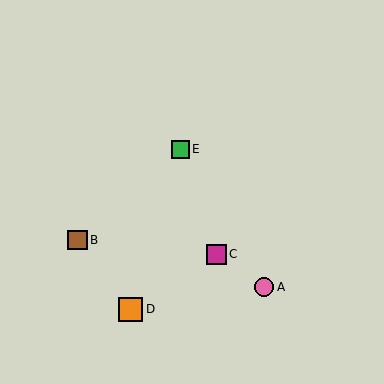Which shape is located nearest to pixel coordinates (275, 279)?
The pink circle (labeled A) at (264, 287) is nearest to that location.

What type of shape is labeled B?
Shape B is a brown square.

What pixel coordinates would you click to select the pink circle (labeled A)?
Click at (264, 287) to select the pink circle A.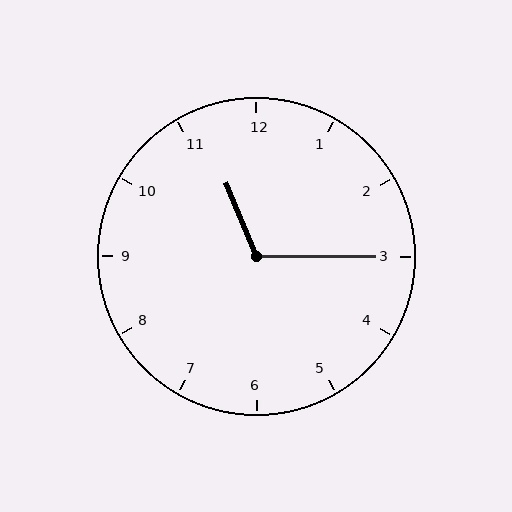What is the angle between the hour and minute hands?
Approximately 112 degrees.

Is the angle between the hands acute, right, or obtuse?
It is obtuse.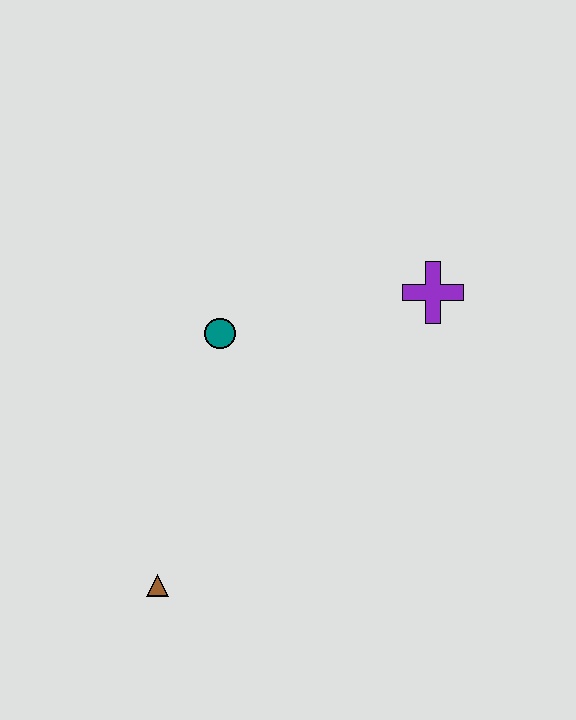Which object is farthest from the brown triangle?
The purple cross is farthest from the brown triangle.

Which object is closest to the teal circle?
The purple cross is closest to the teal circle.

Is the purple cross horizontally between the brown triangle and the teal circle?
No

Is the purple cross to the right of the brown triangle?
Yes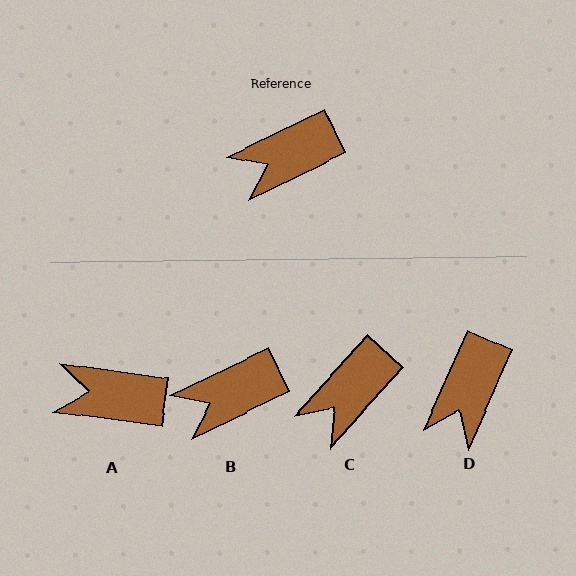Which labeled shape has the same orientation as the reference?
B.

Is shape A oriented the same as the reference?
No, it is off by about 34 degrees.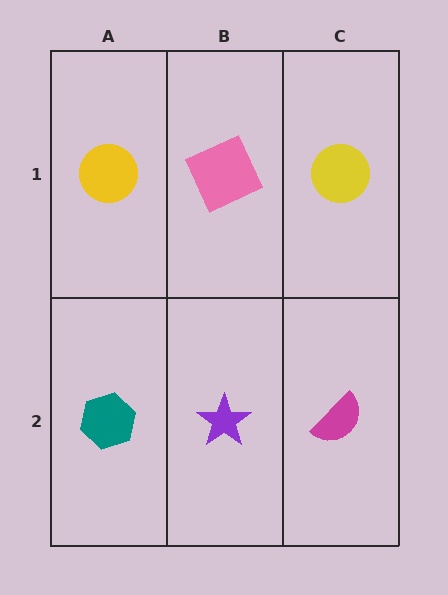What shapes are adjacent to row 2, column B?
A pink square (row 1, column B), a teal hexagon (row 2, column A), a magenta semicircle (row 2, column C).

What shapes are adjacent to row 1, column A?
A teal hexagon (row 2, column A), a pink square (row 1, column B).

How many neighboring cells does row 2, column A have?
2.